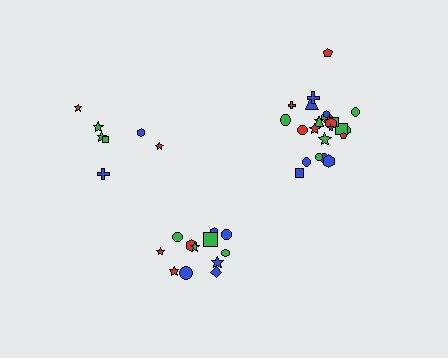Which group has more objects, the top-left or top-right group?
The top-right group.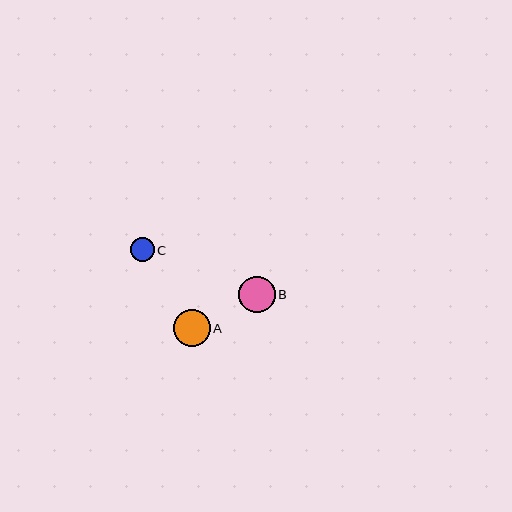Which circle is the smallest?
Circle C is the smallest with a size of approximately 24 pixels.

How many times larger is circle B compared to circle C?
Circle B is approximately 1.5 times the size of circle C.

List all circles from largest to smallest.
From largest to smallest: A, B, C.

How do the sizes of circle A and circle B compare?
Circle A and circle B are approximately the same size.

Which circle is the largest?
Circle A is the largest with a size of approximately 37 pixels.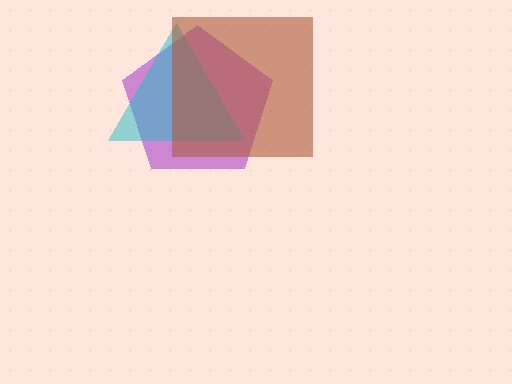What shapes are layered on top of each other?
The layered shapes are: a purple pentagon, a cyan triangle, a brown square.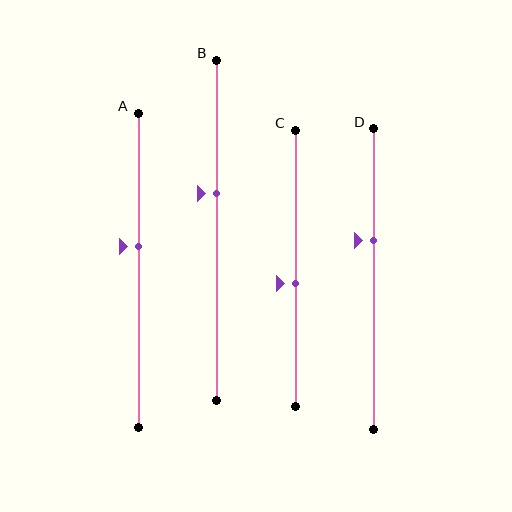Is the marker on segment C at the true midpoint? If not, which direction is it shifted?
No, the marker on segment C is shifted downward by about 5% of the segment length.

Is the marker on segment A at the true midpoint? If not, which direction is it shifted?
No, the marker on segment A is shifted upward by about 8% of the segment length.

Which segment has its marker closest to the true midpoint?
Segment C has its marker closest to the true midpoint.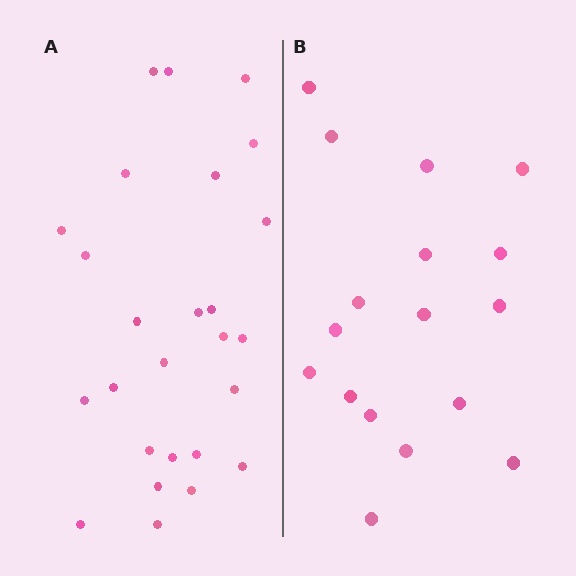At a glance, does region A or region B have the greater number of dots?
Region A (the left region) has more dots.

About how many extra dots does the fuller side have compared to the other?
Region A has roughly 8 or so more dots than region B.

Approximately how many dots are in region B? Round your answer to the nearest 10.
About 20 dots. (The exact count is 17, which rounds to 20.)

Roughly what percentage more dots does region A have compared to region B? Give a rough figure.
About 55% more.